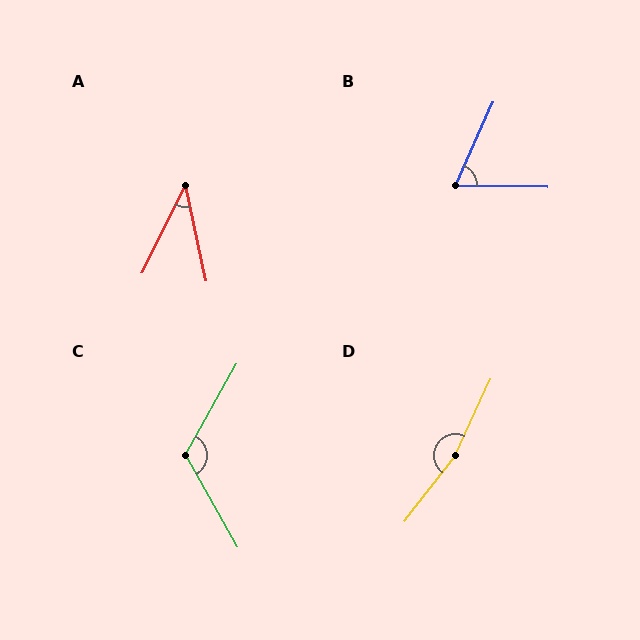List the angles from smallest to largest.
A (38°), B (67°), C (121°), D (167°).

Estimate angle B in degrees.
Approximately 67 degrees.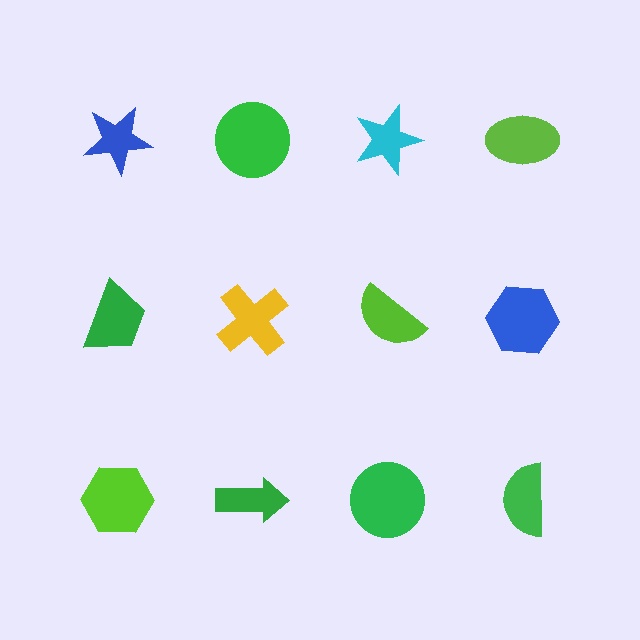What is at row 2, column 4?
A blue hexagon.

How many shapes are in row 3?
4 shapes.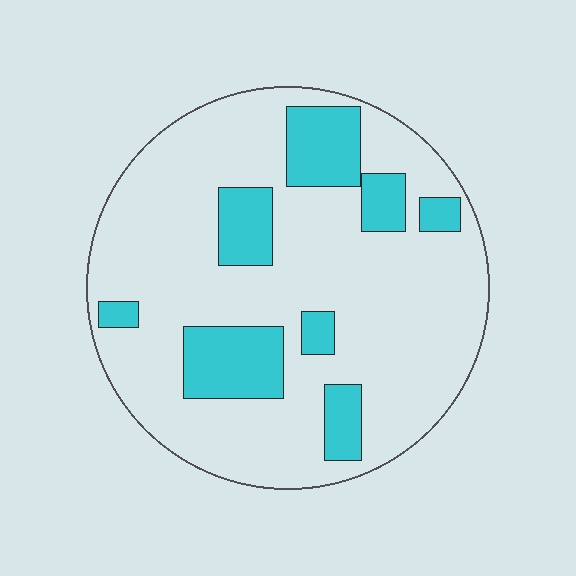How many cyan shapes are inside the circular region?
8.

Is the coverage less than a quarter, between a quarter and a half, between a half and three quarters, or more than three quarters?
Less than a quarter.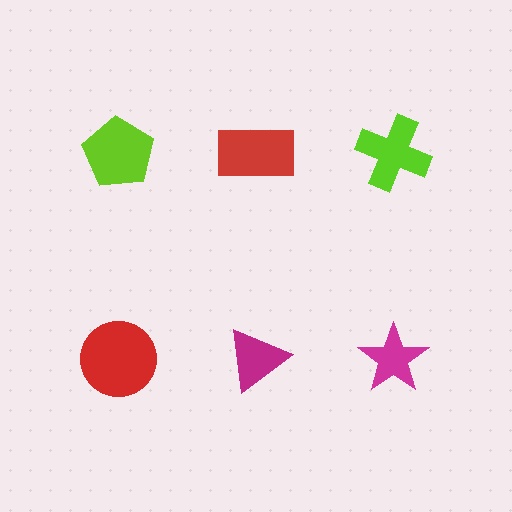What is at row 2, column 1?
A red circle.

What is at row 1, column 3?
A lime cross.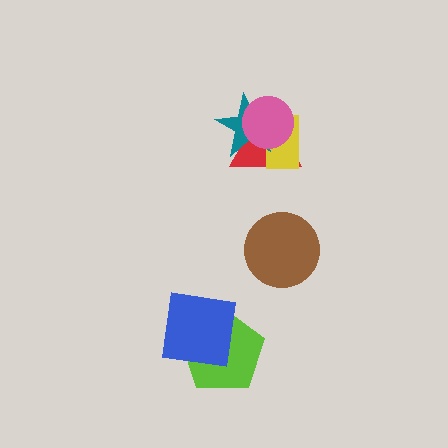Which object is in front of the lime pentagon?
The blue square is in front of the lime pentagon.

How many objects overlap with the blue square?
1 object overlaps with the blue square.